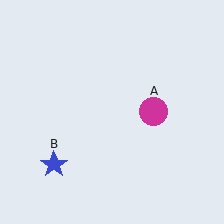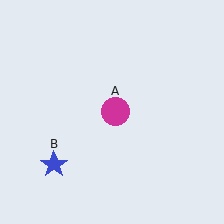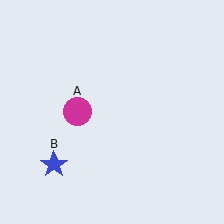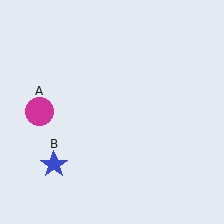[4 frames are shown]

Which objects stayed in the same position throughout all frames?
Blue star (object B) remained stationary.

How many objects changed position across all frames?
1 object changed position: magenta circle (object A).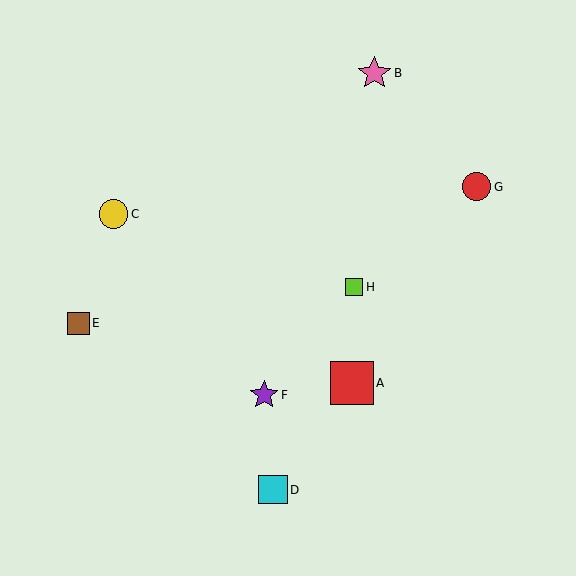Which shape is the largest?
The red square (labeled A) is the largest.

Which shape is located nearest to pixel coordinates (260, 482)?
The cyan square (labeled D) at (273, 490) is nearest to that location.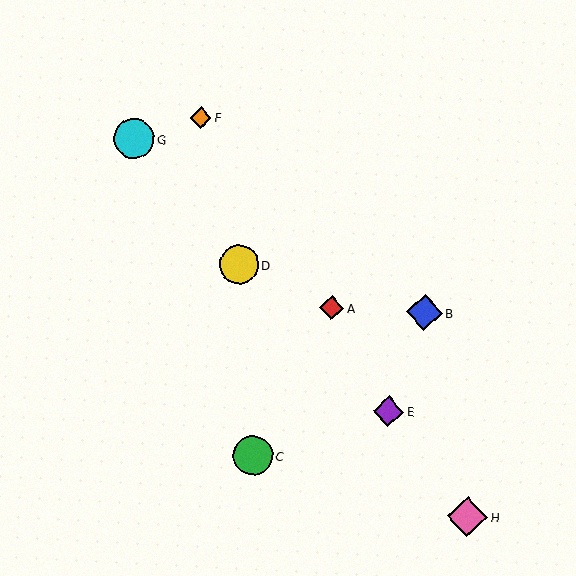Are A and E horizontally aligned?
No, A is at y≈308 and E is at y≈412.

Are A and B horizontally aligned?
Yes, both are at y≈308.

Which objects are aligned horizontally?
Objects A, B are aligned horizontally.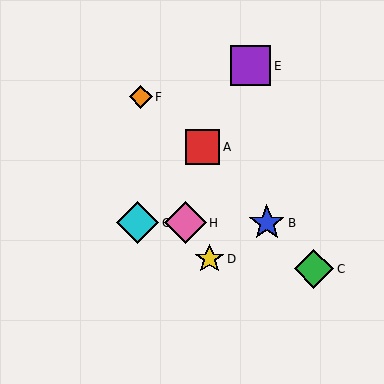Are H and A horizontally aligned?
No, H is at y≈223 and A is at y≈147.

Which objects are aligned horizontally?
Objects B, G, H are aligned horizontally.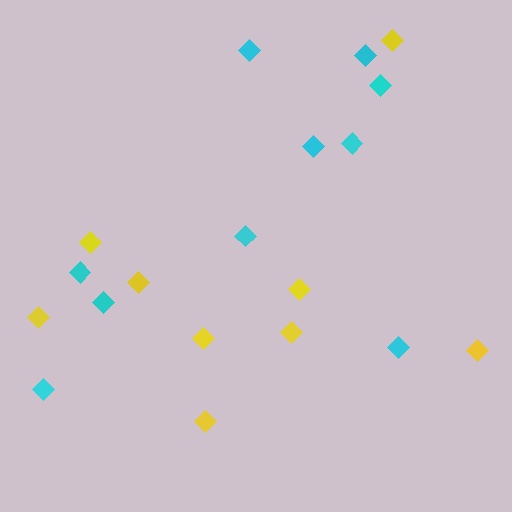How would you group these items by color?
There are 2 groups: one group of yellow diamonds (9) and one group of cyan diamonds (10).